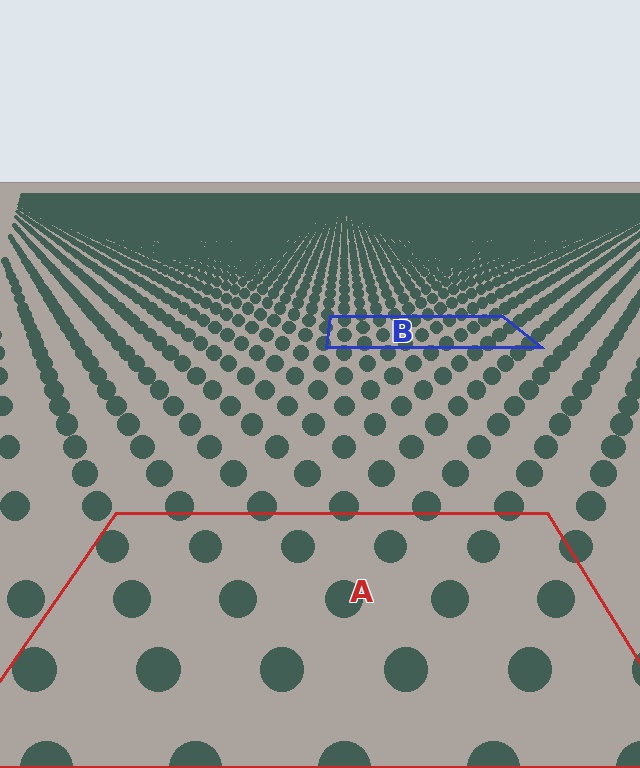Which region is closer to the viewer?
Region A is closer. The texture elements there are larger and more spread out.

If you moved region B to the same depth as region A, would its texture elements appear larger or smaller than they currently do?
They would appear larger. At a closer depth, the same texture elements are projected at a bigger on-screen size.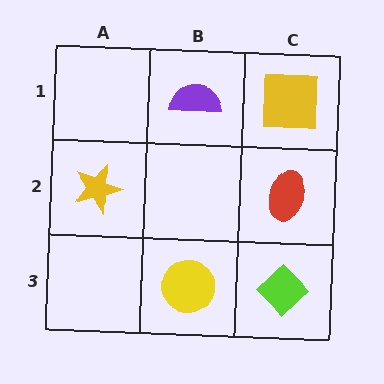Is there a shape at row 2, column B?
No, that cell is empty.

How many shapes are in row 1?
2 shapes.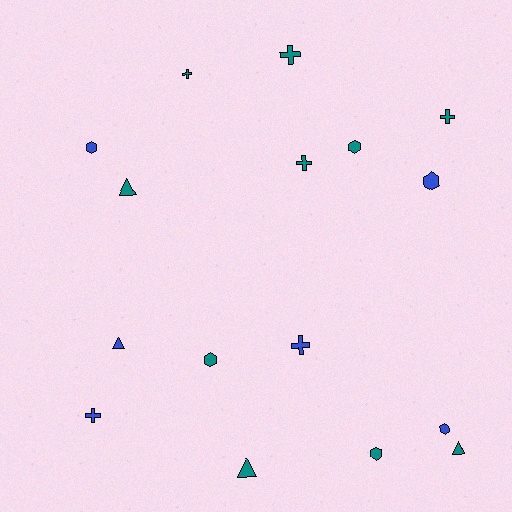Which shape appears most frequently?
Hexagon, with 6 objects.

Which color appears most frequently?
Teal, with 10 objects.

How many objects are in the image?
There are 16 objects.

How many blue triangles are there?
There is 1 blue triangle.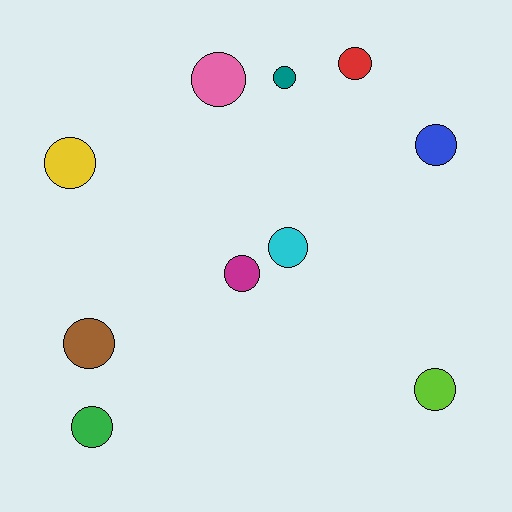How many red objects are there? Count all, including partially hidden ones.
There is 1 red object.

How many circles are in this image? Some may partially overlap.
There are 10 circles.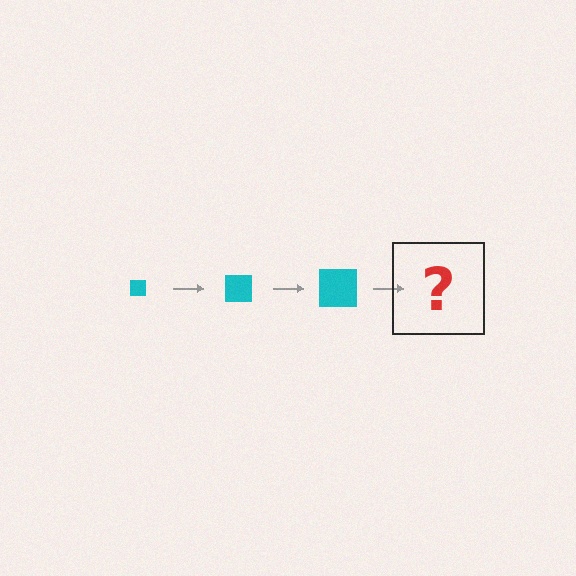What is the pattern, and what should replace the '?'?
The pattern is that the square gets progressively larger each step. The '?' should be a cyan square, larger than the previous one.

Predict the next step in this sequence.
The next step is a cyan square, larger than the previous one.